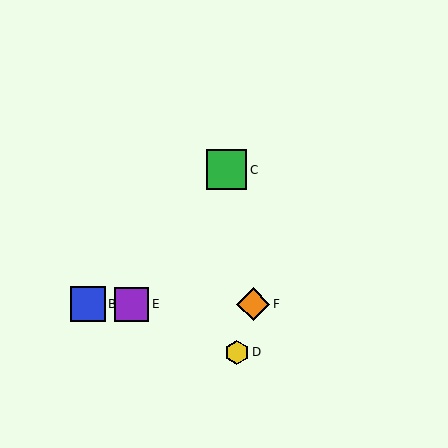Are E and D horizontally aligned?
No, E is at y≈304 and D is at y≈352.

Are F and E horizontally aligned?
Yes, both are at y≈304.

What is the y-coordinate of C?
Object C is at y≈170.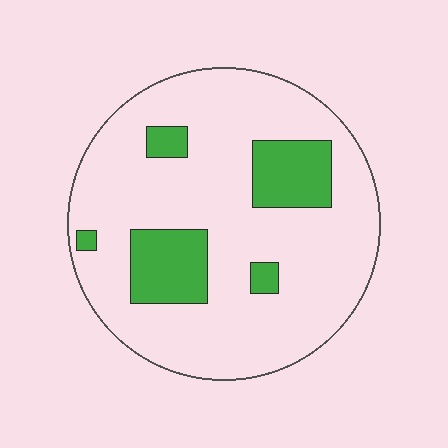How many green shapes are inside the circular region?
5.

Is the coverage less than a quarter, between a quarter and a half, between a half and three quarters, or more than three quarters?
Less than a quarter.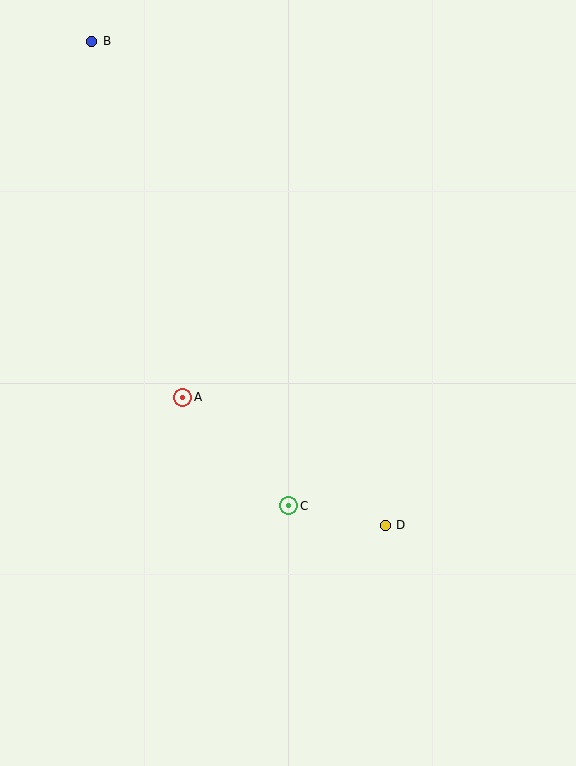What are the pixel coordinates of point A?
Point A is at (183, 397).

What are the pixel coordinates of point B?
Point B is at (92, 41).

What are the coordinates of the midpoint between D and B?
The midpoint between D and B is at (238, 283).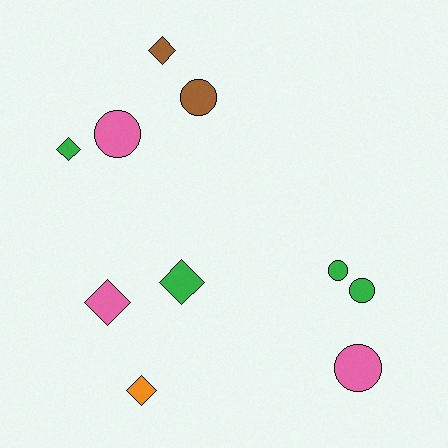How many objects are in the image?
There are 10 objects.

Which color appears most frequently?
Green, with 4 objects.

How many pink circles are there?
There are 2 pink circles.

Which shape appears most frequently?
Circle, with 5 objects.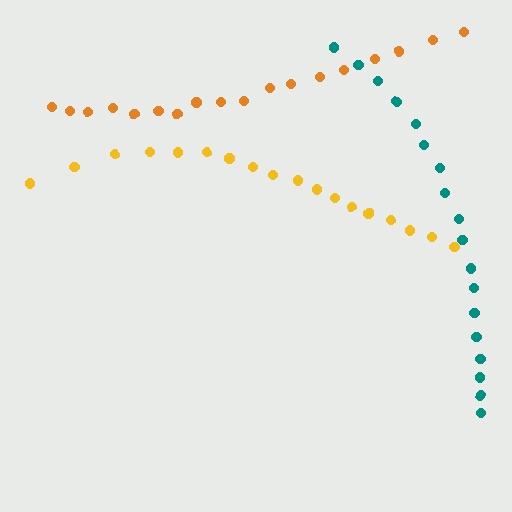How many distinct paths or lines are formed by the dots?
There are 3 distinct paths.